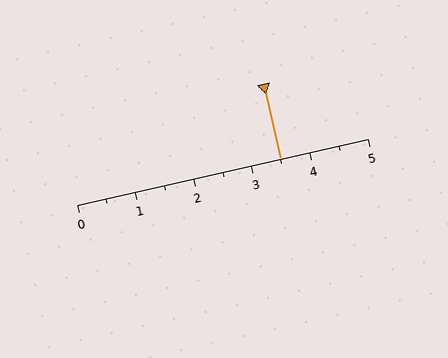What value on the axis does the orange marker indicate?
The marker indicates approximately 3.5.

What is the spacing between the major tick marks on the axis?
The major ticks are spaced 1 apart.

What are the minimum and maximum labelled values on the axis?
The axis runs from 0 to 5.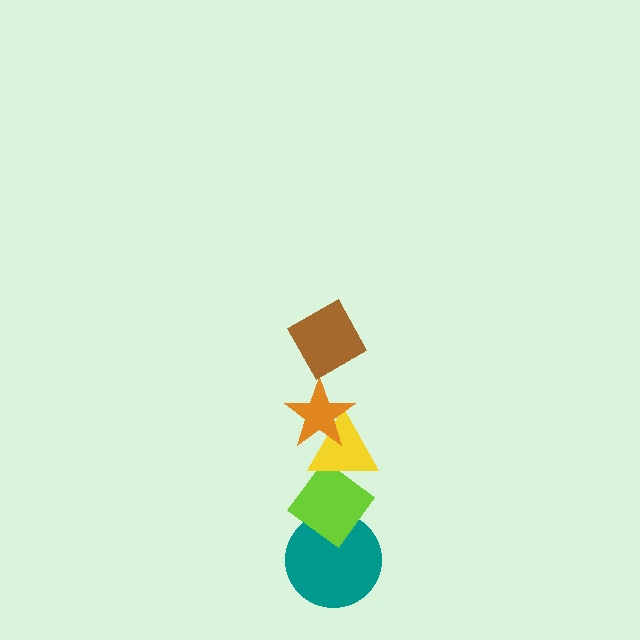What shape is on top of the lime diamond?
The yellow triangle is on top of the lime diamond.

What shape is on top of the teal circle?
The lime diamond is on top of the teal circle.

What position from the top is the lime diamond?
The lime diamond is 4th from the top.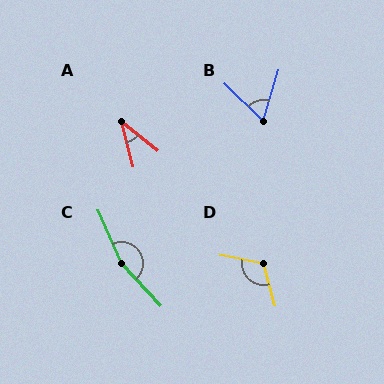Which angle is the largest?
C, at approximately 161 degrees.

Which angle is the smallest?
A, at approximately 36 degrees.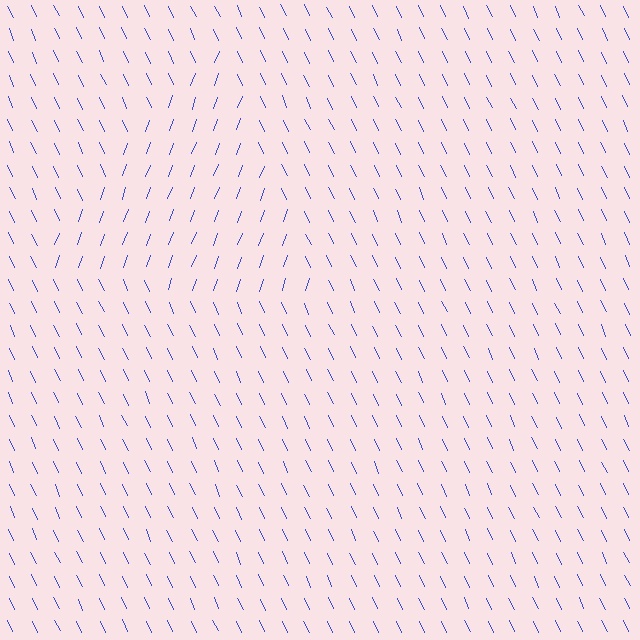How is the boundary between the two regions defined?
The boundary is defined purely by a change in line orientation (approximately 45 degrees difference). All lines are the same color and thickness.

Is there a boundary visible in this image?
Yes, there is a texture boundary formed by a change in line orientation.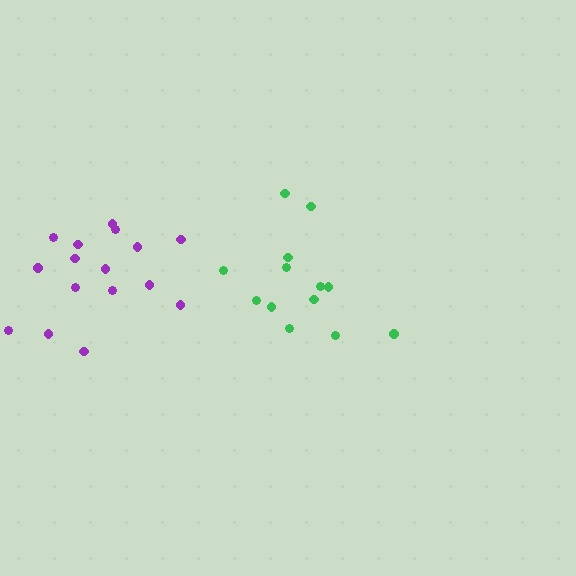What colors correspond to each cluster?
The clusters are colored: green, purple.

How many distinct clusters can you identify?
There are 2 distinct clusters.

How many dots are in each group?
Group 1: 13 dots, Group 2: 16 dots (29 total).